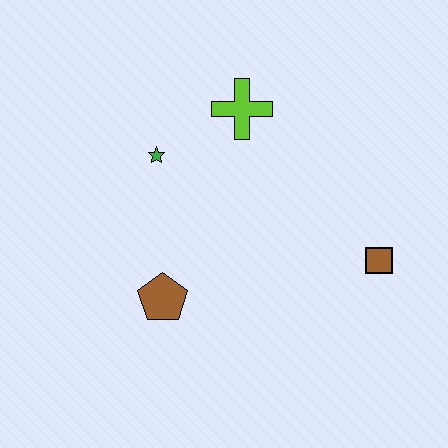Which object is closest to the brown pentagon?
The green star is closest to the brown pentagon.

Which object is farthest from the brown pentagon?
The brown square is farthest from the brown pentagon.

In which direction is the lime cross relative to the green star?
The lime cross is to the right of the green star.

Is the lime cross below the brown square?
No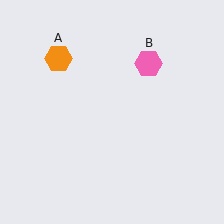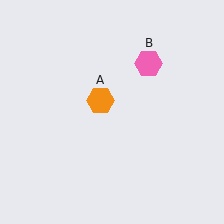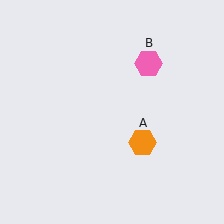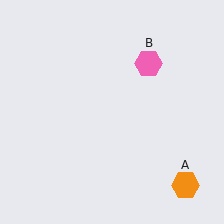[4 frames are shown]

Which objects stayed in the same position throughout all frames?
Pink hexagon (object B) remained stationary.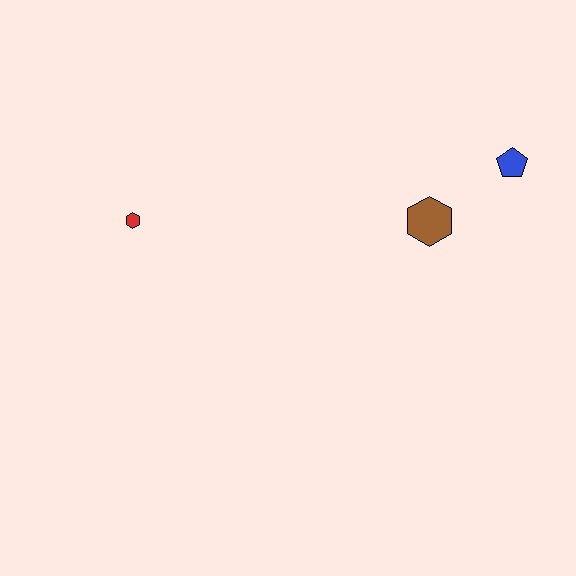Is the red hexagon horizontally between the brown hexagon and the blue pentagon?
No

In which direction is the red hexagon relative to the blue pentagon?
The red hexagon is to the left of the blue pentagon.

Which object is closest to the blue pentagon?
The brown hexagon is closest to the blue pentagon.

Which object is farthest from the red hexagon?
The blue pentagon is farthest from the red hexagon.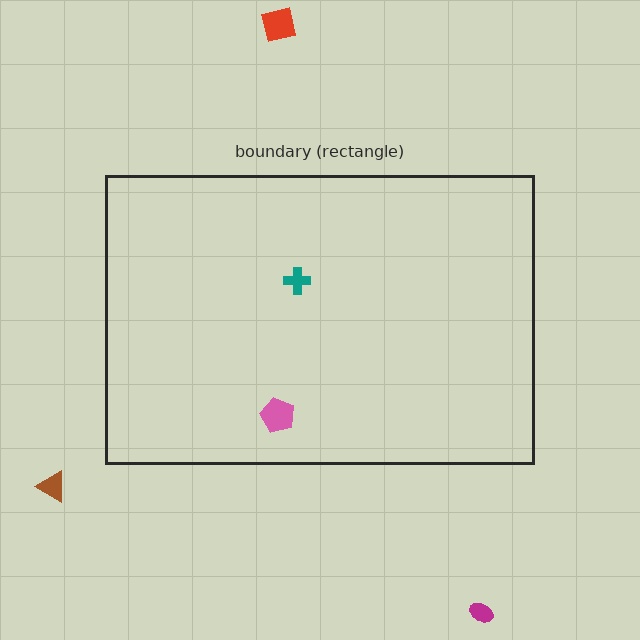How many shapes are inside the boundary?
2 inside, 3 outside.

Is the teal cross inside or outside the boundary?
Inside.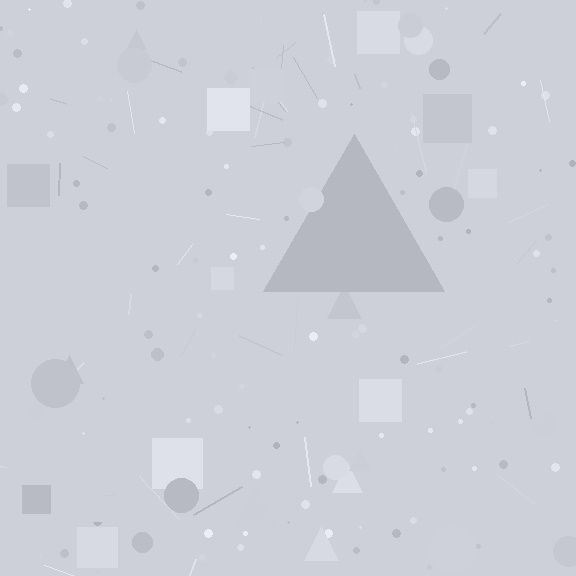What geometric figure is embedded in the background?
A triangle is embedded in the background.